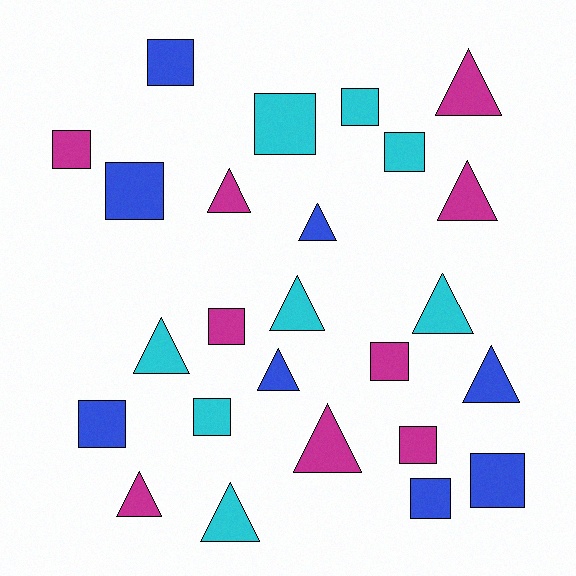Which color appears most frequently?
Magenta, with 9 objects.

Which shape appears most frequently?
Square, with 13 objects.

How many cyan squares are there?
There are 4 cyan squares.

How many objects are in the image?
There are 25 objects.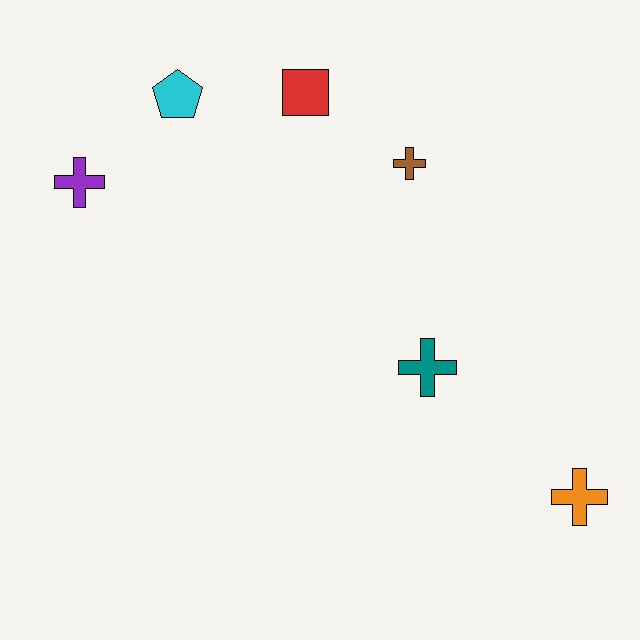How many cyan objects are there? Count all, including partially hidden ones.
There is 1 cyan object.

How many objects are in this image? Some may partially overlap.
There are 6 objects.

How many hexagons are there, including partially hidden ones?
There are no hexagons.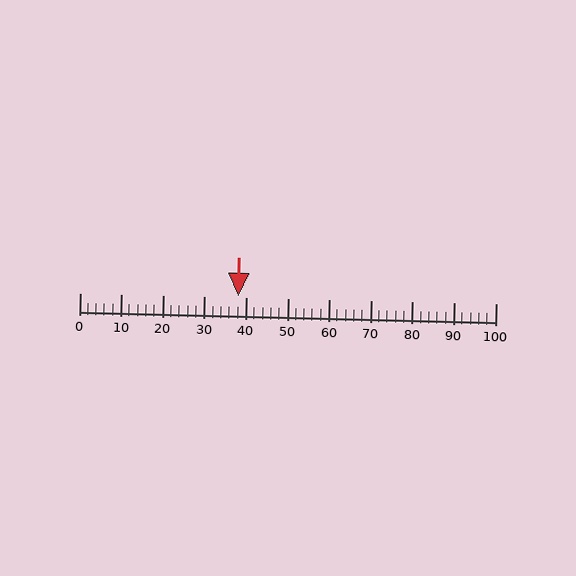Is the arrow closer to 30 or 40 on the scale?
The arrow is closer to 40.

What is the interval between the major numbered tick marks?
The major tick marks are spaced 10 units apart.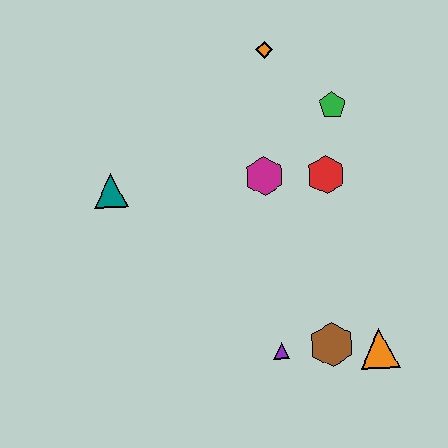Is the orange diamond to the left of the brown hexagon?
Yes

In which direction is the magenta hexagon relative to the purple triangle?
The magenta hexagon is above the purple triangle.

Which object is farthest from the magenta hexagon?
The orange triangle is farthest from the magenta hexagon.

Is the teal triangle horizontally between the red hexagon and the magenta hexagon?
No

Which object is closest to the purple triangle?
The brown hexagon is closest to the purple triangle.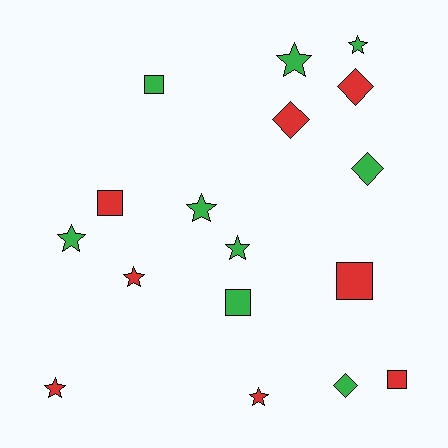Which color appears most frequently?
Green, with 9 objects.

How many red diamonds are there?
There are 2 red diamonds.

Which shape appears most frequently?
Star, with 8 objects.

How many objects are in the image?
There are 17 objects.